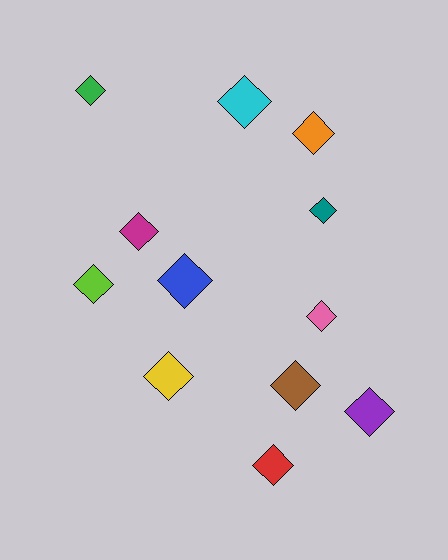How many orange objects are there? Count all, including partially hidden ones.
There is 1 orange object.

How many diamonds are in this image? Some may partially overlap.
There are 12 diamonds.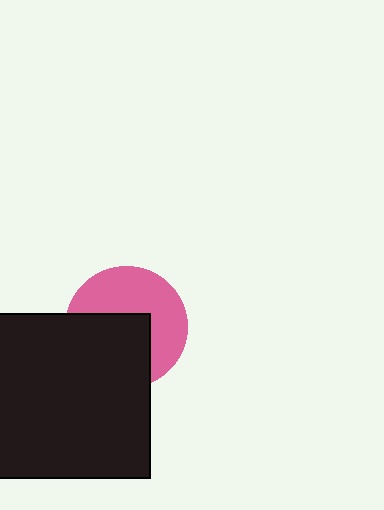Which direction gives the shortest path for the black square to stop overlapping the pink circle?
Moving toward the lower-left gives the shortest separation.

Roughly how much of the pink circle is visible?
About half of it is visible (roughly 52%).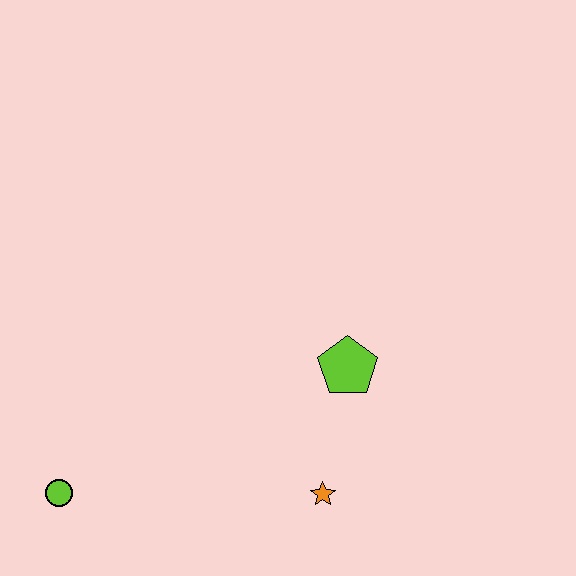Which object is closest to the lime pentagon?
The orange star is closest to the lime pentagon.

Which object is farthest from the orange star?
The lime circle is farthest from the orange star.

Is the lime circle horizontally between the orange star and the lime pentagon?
No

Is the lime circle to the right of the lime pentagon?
No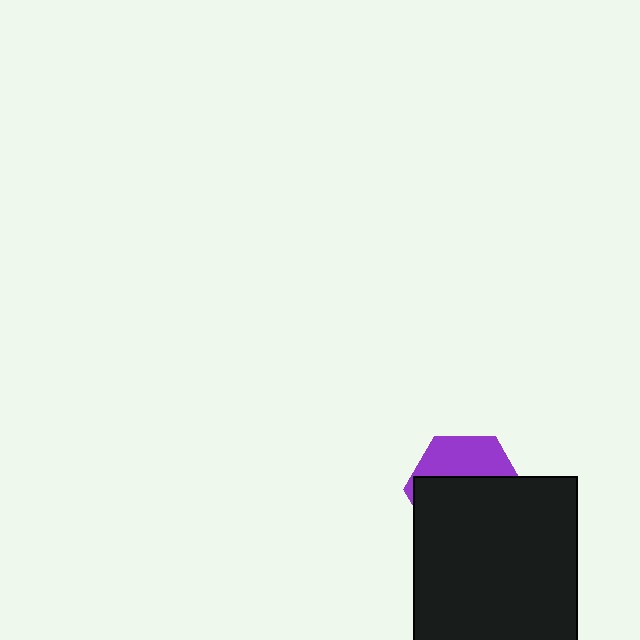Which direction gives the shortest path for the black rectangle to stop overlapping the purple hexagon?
Moving down gives the shortest separation.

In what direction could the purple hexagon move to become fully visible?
The purple hexagon could move up. That would shift it out from behind the black rectangle entirely.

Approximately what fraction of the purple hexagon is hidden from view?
Roughly 64% of the purple hexagon is hidden behind the black rectangle.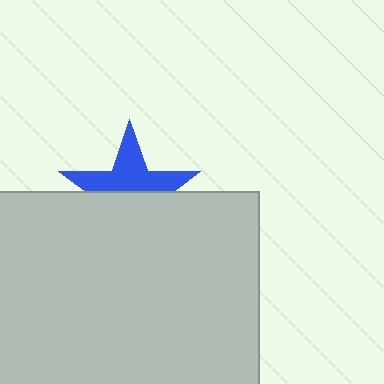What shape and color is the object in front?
The object in front is a light gray rectangle.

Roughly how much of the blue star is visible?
About half of it is visible (roughly 50%).